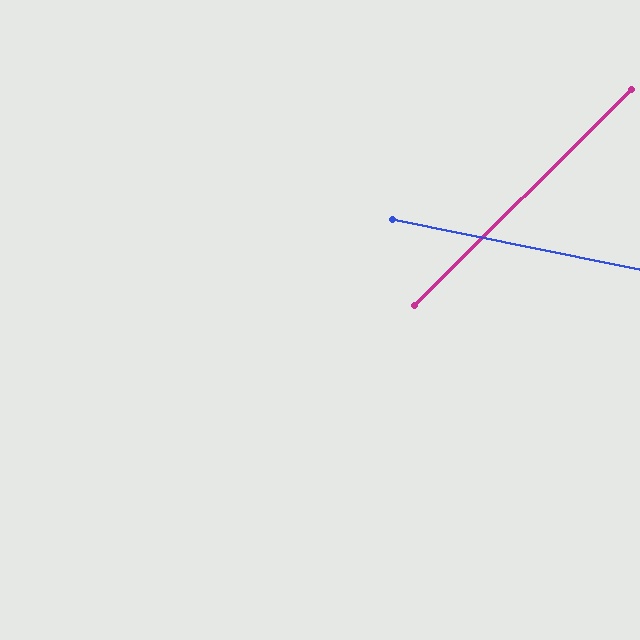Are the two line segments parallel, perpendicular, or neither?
Neither parallel nor perpendicular — they differ by about 56°.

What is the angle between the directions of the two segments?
Approximately 56 degrees.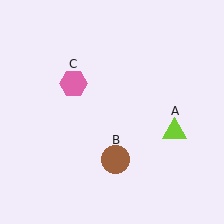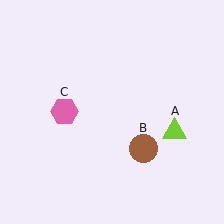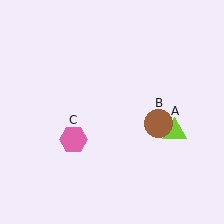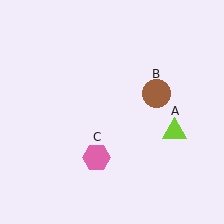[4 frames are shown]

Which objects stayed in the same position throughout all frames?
Lime triangle (object A) remained stationary.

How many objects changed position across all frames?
2 objects changed position: brown circle (object B), pink hexagon (object C).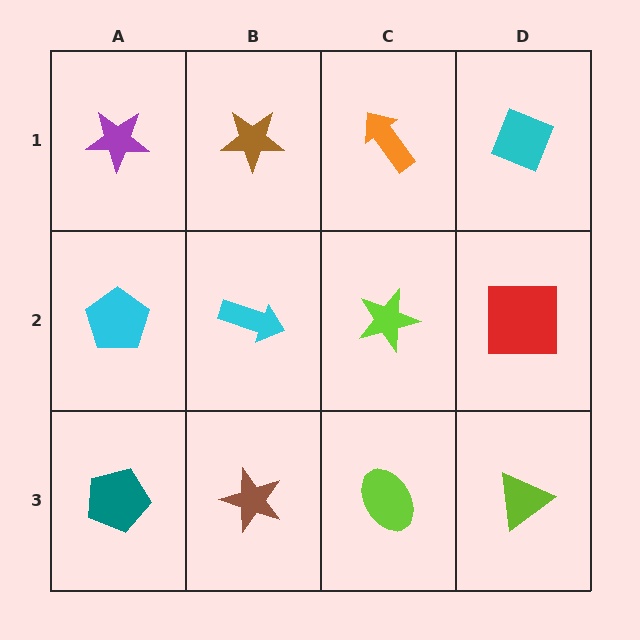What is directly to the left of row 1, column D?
An orange arrow.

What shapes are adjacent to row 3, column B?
A cyan arrow (row 2, column B), a teal pentagon (row 3, column A), a lime ellipse (row 3, column C).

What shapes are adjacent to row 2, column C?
An orange arrow (row 1, column C), a lime ellipse (row 3, column C), a cyan arrow (row 2, column B), a red square (row 2, column D).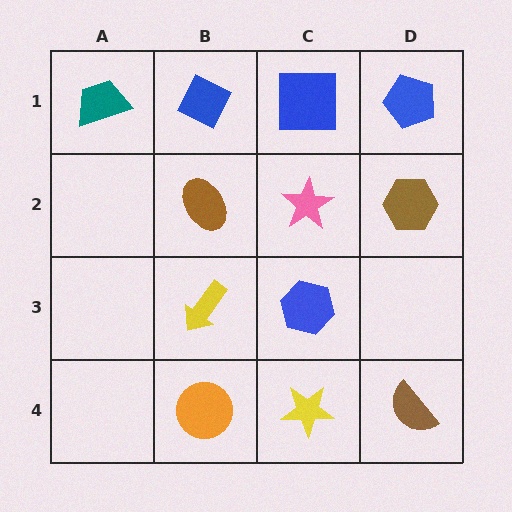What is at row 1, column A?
A teal trapezoid.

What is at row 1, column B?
A blue diamond.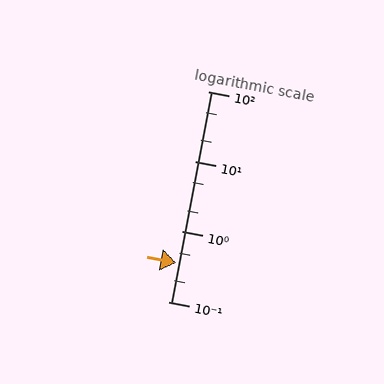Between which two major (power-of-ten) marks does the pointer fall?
The pointer is between 0.1 and 1.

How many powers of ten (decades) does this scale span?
The scale spans 3 decades, from 0.1 to 100.